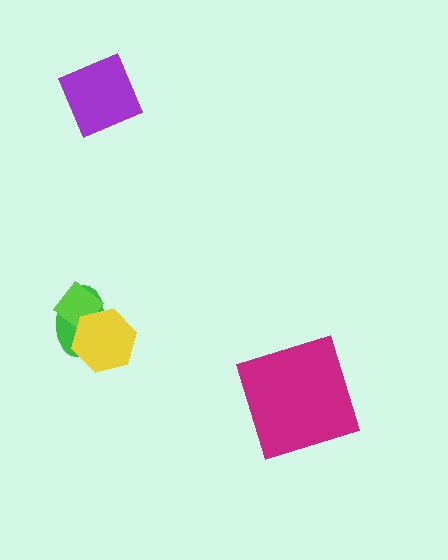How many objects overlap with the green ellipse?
2 objects overlap with the green ellipse.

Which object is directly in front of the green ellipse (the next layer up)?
The lime diamond is directly in front of the green ellipse.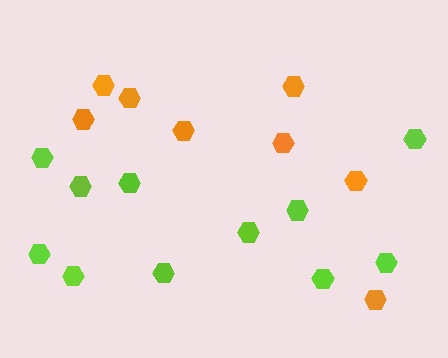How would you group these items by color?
There are 2 groups: one group of lime hexagons (11) and one group of orange hexagons (8).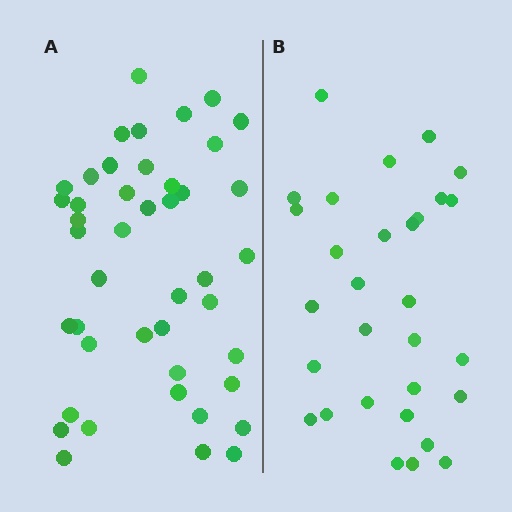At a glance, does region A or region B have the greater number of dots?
Region A (the left region) has more dots.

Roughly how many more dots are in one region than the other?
Region A has approximately 15 more dots than region B.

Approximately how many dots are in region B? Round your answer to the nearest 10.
About 30 dots.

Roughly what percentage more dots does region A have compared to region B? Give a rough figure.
About 45% more.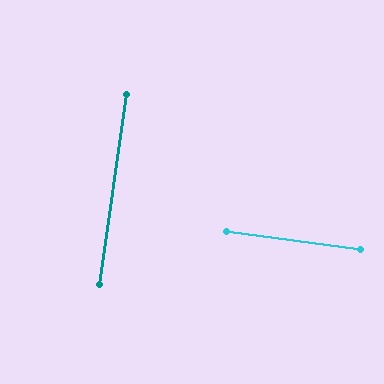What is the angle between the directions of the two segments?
Approximately 90 degrees.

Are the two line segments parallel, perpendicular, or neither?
Perpendicular — they meet at approximately 90°.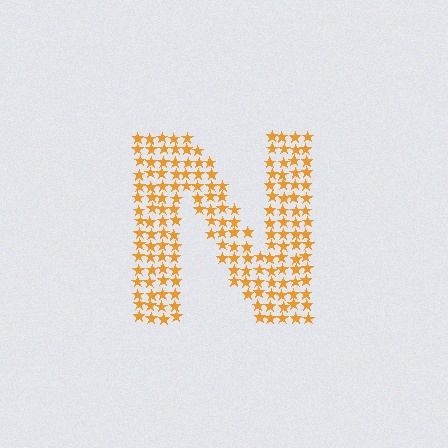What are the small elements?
The small elements are stars.